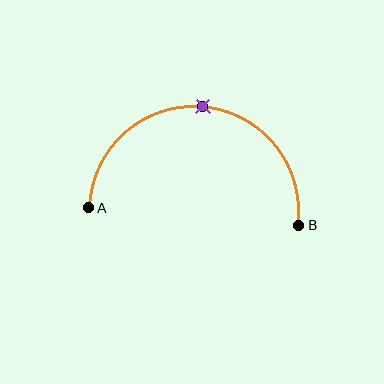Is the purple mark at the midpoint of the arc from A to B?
Yes. The purple mark lies on the arc at equal arc-length from both A and B — it is the arc midpoint.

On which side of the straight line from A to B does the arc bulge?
The arc bulges above the straight line connecting A and B.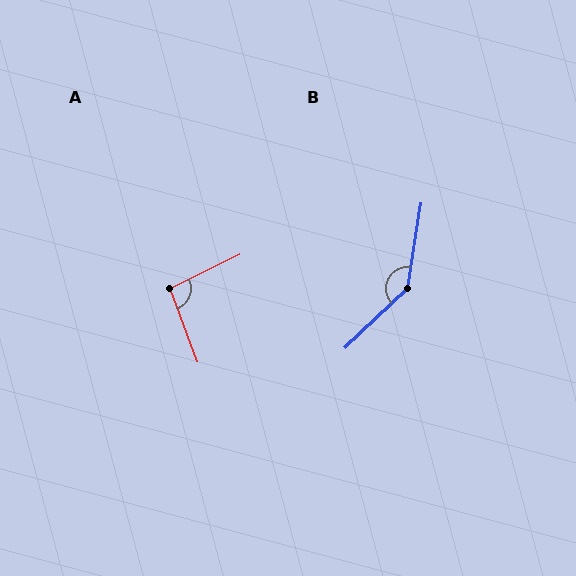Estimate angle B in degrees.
Approximately 142 degrees.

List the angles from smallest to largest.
A (95°), B (142°).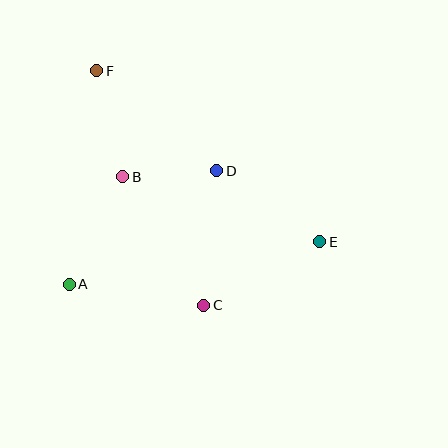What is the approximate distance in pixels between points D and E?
The distance between D and E is approximately 125 pixels.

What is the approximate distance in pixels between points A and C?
The distance between A and C is approximately 136 pixels.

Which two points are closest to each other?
Points B and D are closest to each other.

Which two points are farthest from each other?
Points E and F are farthest from each other.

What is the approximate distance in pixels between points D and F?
The distance between D and F is approximately 156 pixels.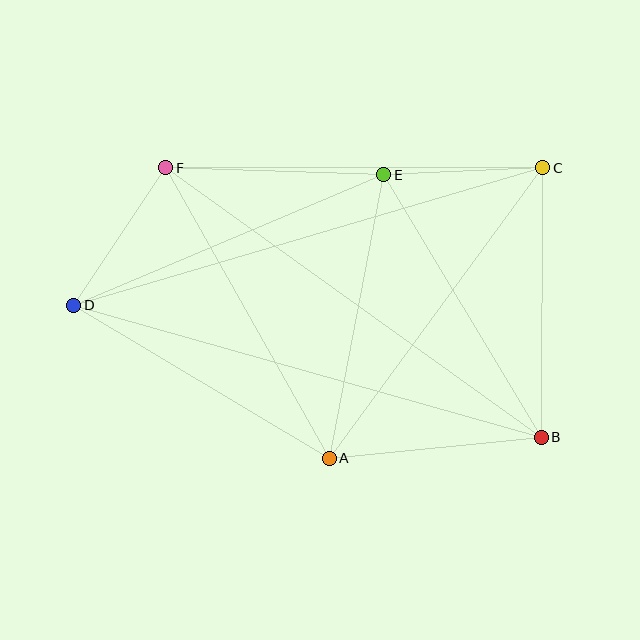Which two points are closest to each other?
Points C and E are closest to each other.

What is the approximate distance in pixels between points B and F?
The distance between B and F is approximately 462 pixels.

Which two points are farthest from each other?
Points C and D are farthest from each other.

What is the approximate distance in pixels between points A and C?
The distance between A and C is approximately 361 pixels.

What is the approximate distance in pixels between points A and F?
The distance between A and F is approximately 333 pixels.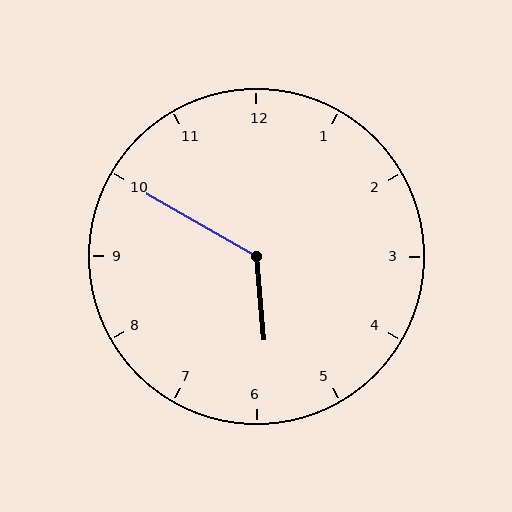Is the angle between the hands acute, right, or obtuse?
It is obtuse.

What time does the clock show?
5:50.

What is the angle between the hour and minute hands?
Approximately 125 degrees.